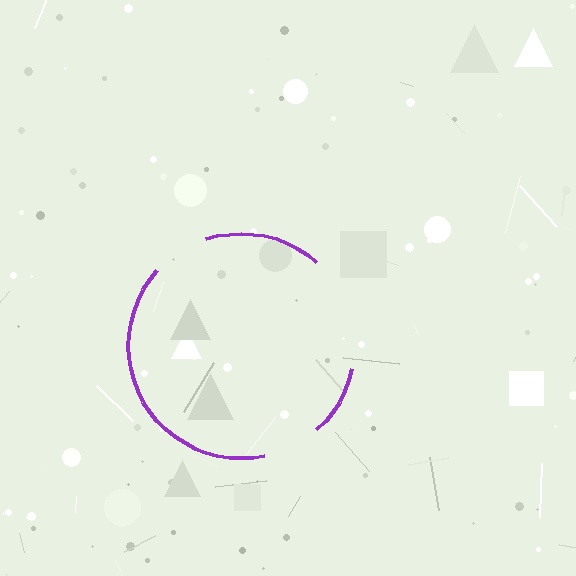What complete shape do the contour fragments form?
The contour fragments form a circle.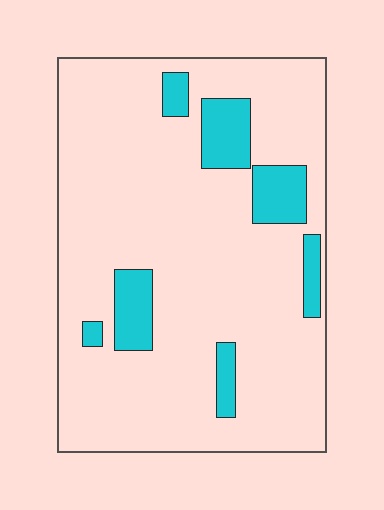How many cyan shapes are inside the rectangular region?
7.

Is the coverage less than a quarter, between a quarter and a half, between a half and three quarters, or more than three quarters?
Less than a quarter.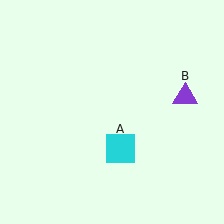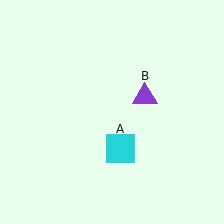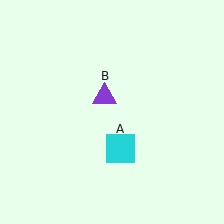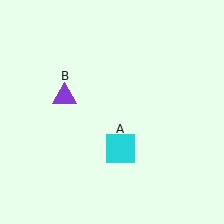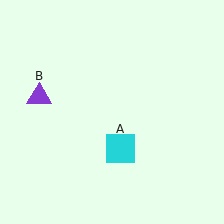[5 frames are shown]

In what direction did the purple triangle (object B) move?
The purple triangle (object B) moved left.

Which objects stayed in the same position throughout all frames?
Cyan square (object A) remained stationary.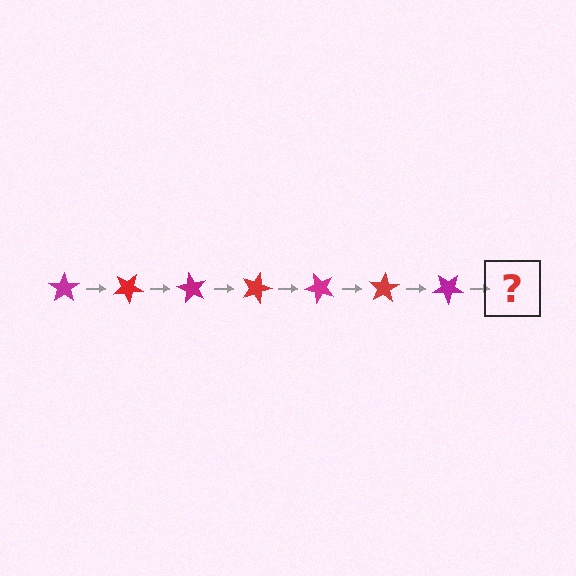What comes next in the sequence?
The next element should be a red star, rotated 210 degrees from the start.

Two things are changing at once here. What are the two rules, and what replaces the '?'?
The two rules are that it rotates 30 degrees each step and the color cycles through magenta and red. The '?' should be a red star, rotated 210 degrees from the start.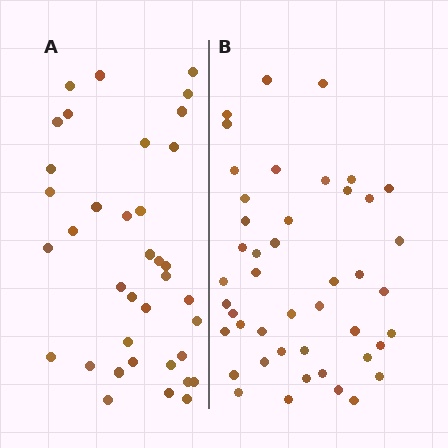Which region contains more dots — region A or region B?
Region B (the right region) has more dots.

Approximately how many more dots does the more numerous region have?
Region B has roughly 8 or so more dots than region A.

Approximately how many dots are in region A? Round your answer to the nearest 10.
About 40 dots. (The exact count is 37, which rounds to 40.)